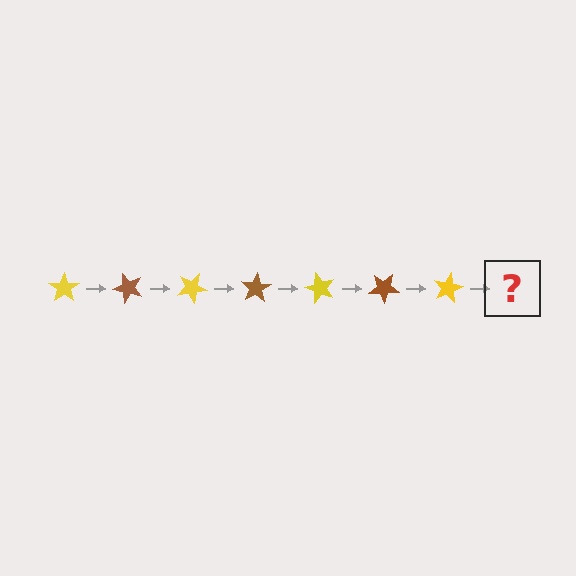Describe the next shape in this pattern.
It should be a brown star, rotated 350 degrees from the start.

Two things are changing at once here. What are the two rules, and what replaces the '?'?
The two rules are that it rotates 50 degrees each step and the color cycles through yellow and brown. The '?' should be a brown star, rotated 350 degrees from the start.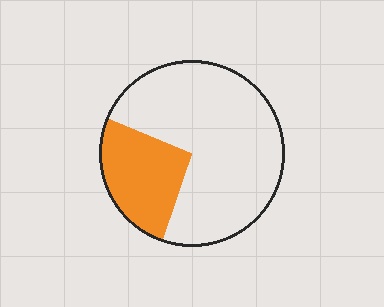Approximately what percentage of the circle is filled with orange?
Approximately 25%.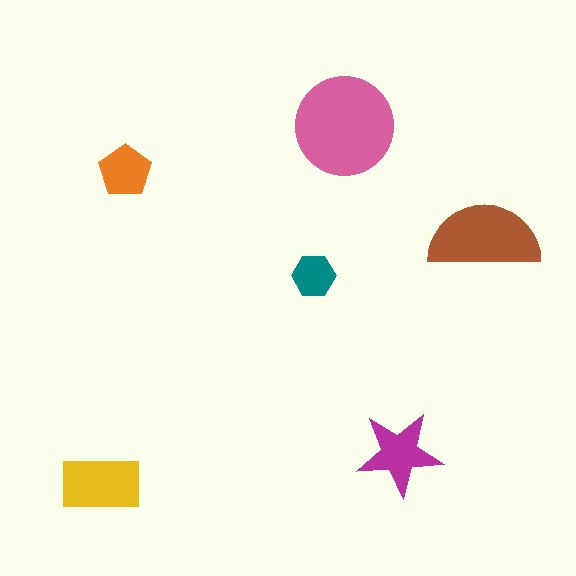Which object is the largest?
The pink circle.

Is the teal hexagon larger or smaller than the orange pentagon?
Smaller.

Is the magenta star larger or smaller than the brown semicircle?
Smaller.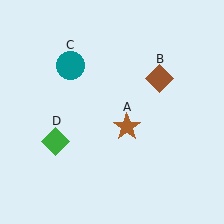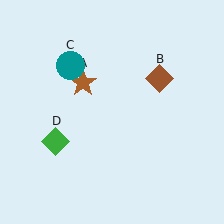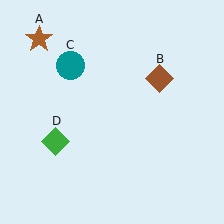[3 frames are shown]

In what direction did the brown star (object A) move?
The brown star (object A) moved up and to the left.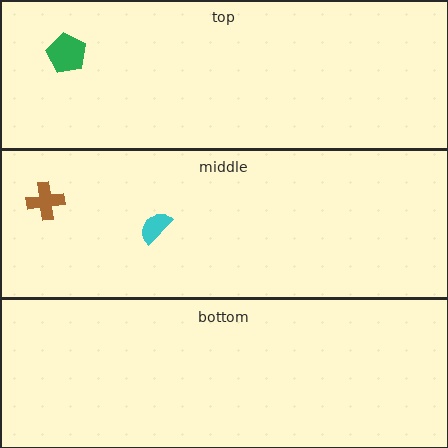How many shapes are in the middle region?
2.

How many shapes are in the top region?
1.